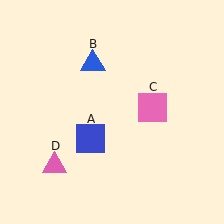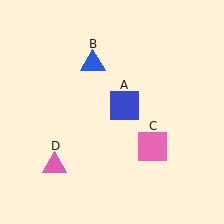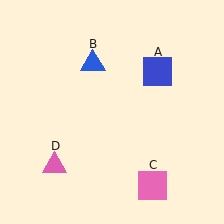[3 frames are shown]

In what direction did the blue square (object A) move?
The blue square (object A) moved up and to the right.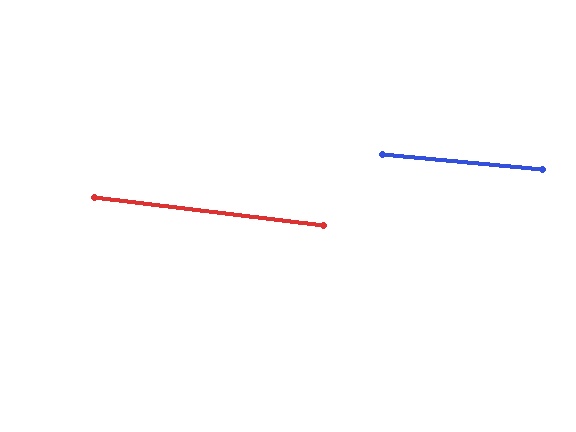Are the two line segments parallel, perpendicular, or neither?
Parallel — their directions differ by only 1.3°.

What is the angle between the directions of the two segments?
Approximately 1 degree.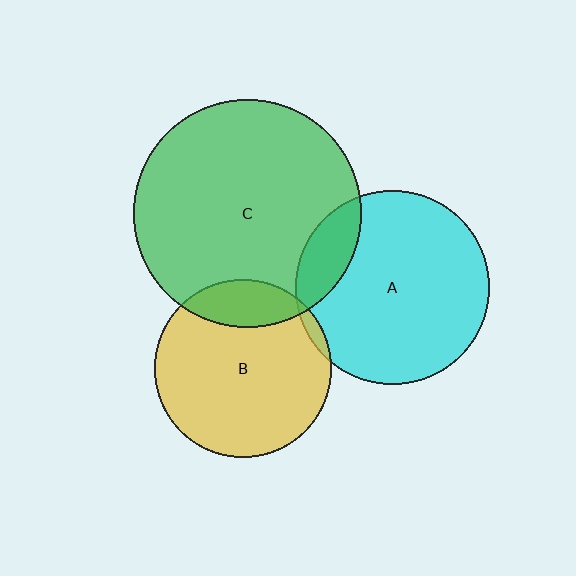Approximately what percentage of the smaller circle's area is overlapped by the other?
Approximately 5%.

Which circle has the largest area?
Circle C (green).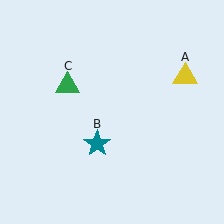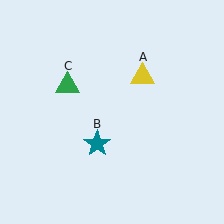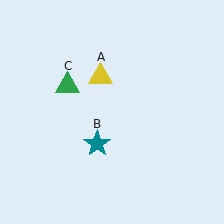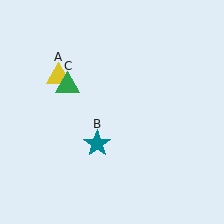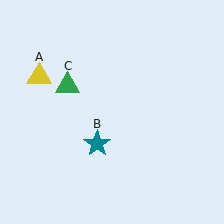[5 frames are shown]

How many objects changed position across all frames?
1 object changed position: yellow triangle (object A).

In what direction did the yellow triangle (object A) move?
The yellow triangle (object A) moved left.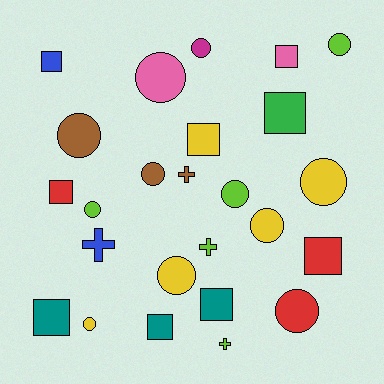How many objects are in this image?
There are 25 objects.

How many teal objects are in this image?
There are 3 teal objects.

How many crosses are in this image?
There are 4 crosses.